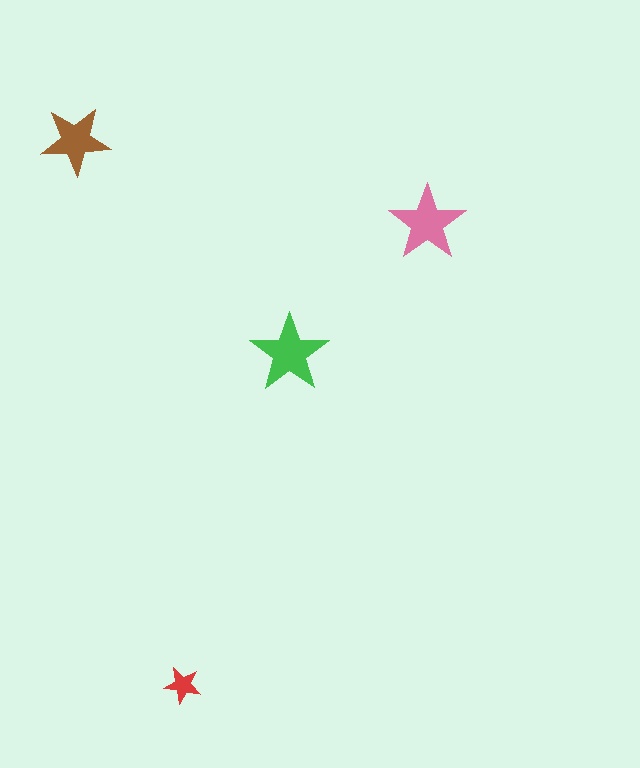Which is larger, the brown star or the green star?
The green one.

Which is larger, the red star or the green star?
The green one.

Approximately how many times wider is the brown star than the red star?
About 2 times wider.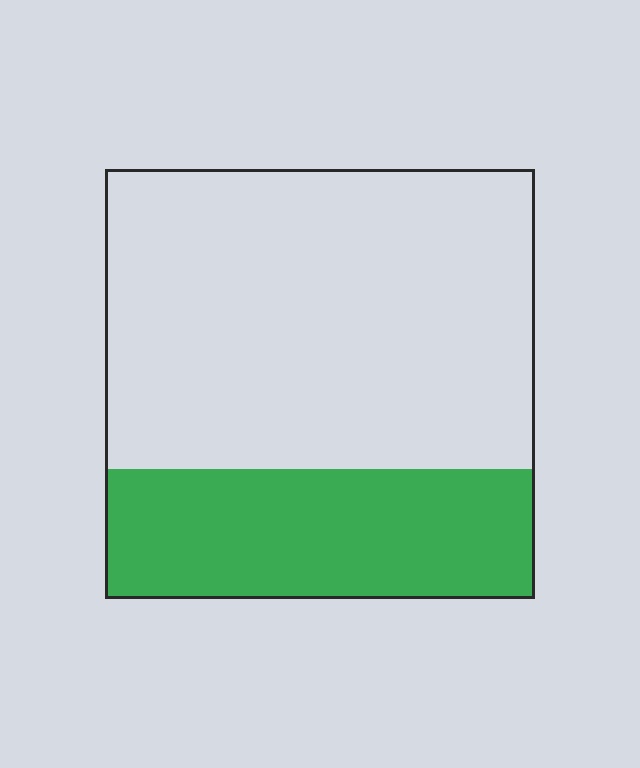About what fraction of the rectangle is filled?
About one third (1/3).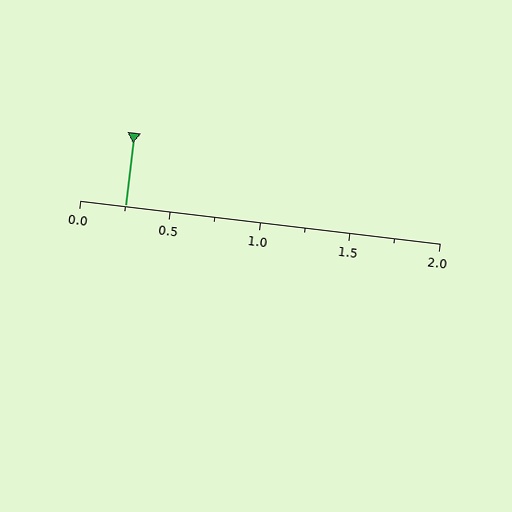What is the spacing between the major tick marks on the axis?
The major ticks are spaced 0.5 apart.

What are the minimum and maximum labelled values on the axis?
The axis runs from 0.0 to 2.0.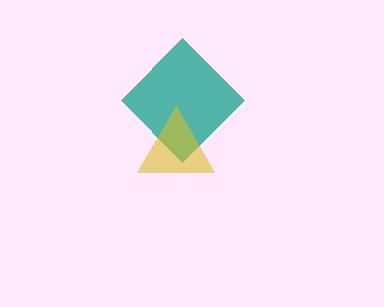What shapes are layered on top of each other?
The layered shapes are: a teal diamond, a yellow triangle.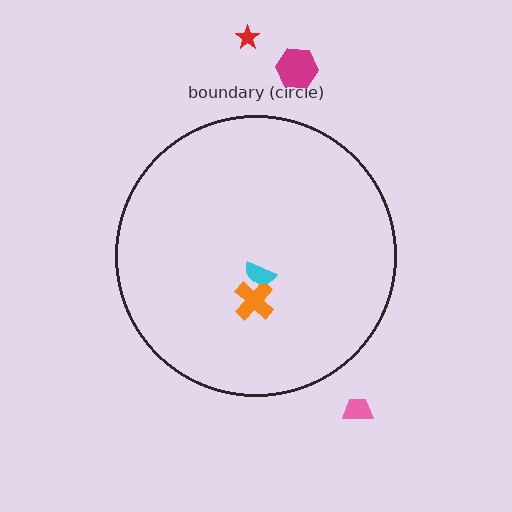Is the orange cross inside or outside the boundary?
Inside.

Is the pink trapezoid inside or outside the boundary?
Outside.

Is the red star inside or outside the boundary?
Outside.